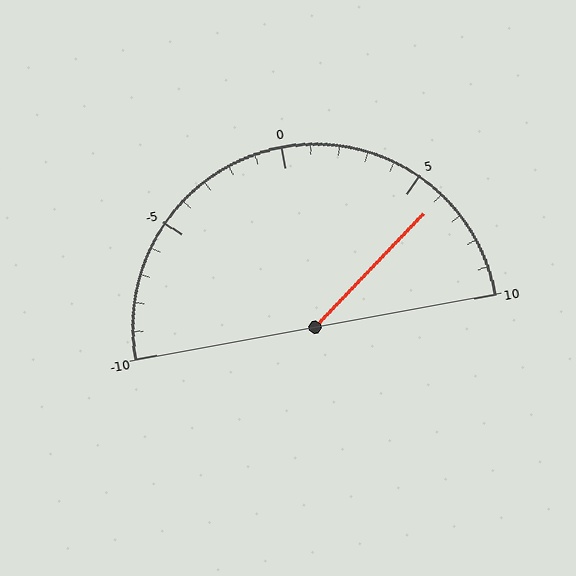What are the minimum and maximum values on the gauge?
The gauge ranges from -10 to 10.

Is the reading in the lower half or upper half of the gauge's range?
The reading is in the upper half of the range (-10 to 10).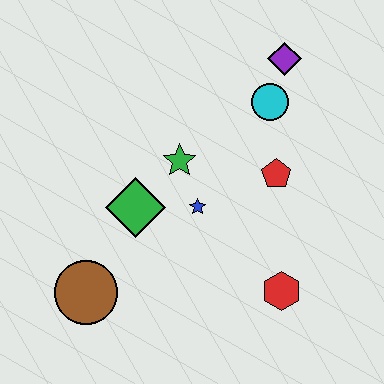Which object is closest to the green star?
The blue star is closest to the green star.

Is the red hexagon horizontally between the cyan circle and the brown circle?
No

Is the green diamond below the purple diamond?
Yes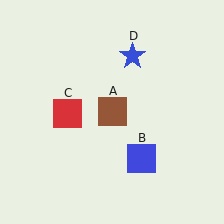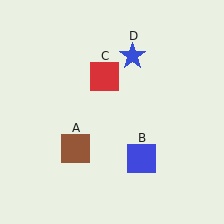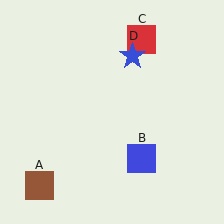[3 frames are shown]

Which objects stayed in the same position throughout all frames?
Blue square (object B) and blue star (object D) remained stationary.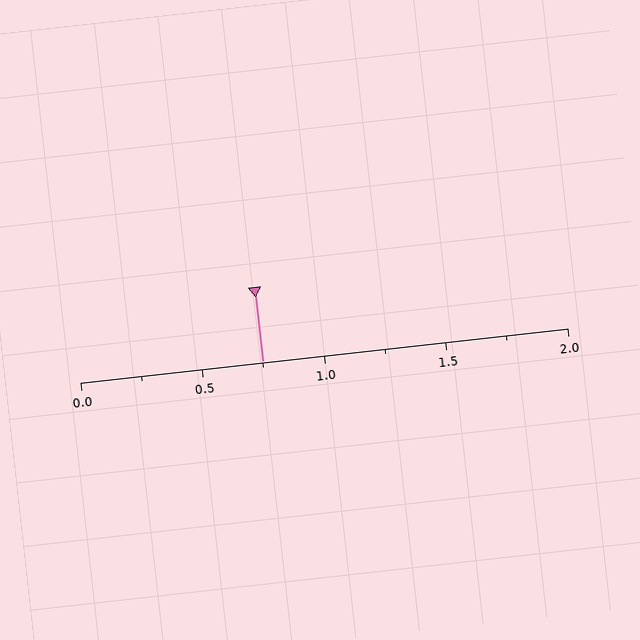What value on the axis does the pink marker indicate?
The marker indicates approximately 0.75.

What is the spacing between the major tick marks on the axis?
The major ticks are spaced 0.5 apart.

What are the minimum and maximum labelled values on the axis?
The axis runs from 0.0 to 2.0.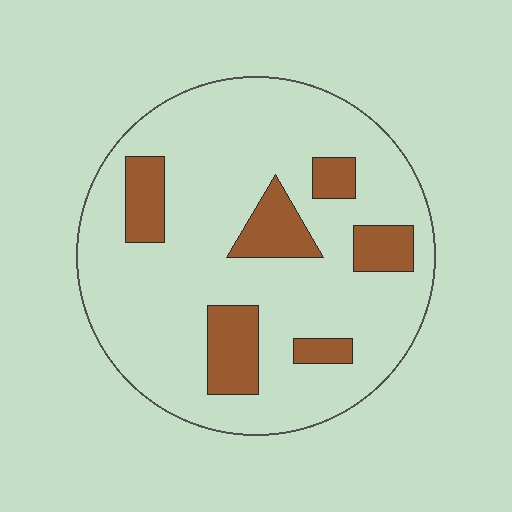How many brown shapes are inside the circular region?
6.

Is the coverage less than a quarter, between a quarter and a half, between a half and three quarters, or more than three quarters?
Less than a quarter.